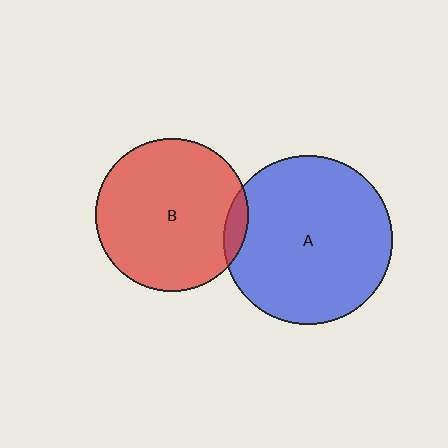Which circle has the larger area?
Circle A (blue).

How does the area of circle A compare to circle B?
Approximately 1.2 times.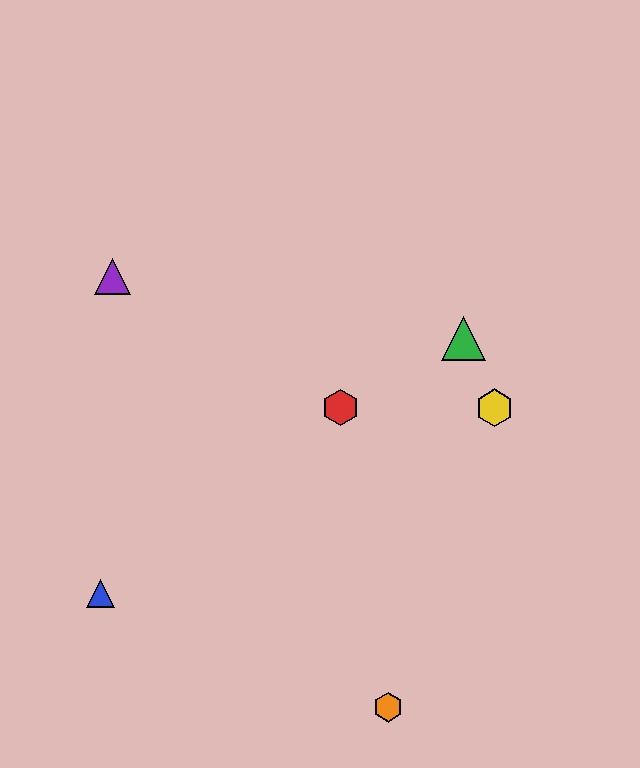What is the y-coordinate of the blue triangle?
The blue triangle is at y≈594.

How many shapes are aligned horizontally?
2 shapes (the red hexagon, the yellow hexagon) are aligned horizontally.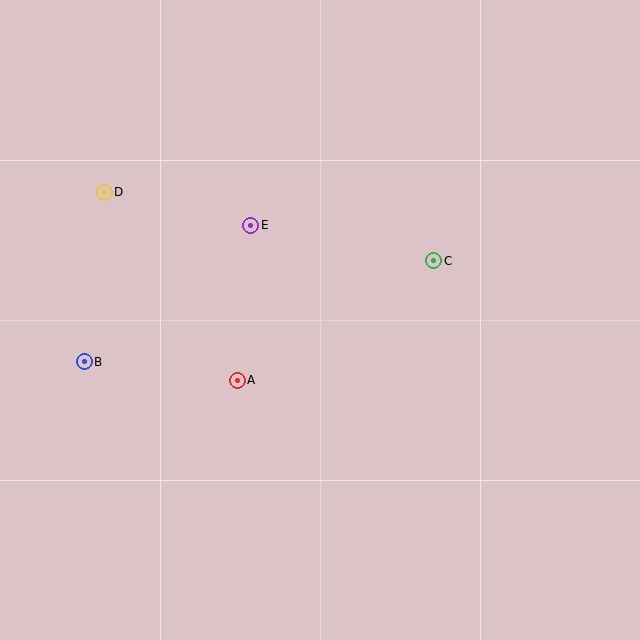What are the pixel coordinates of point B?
Point B is at (84, 362).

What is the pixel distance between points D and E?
The distance between D and E is 150 pixels.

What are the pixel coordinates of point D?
Point D is at (104, 192).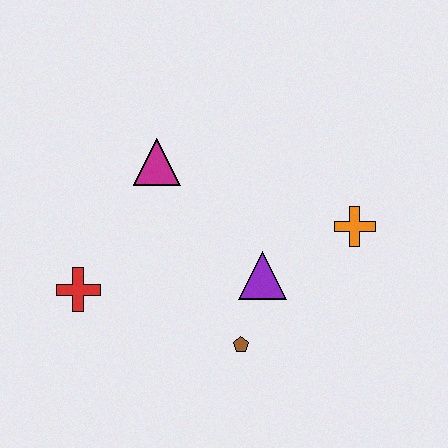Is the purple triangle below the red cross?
No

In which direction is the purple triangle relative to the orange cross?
The purple triangle is to the left of the orange cross.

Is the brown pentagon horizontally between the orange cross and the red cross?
Yes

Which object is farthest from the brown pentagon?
The magenta triangle is farthest from the brown pentagon.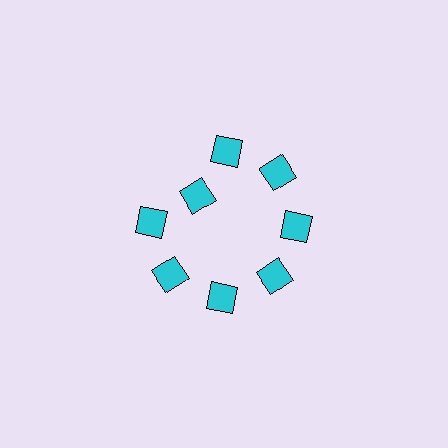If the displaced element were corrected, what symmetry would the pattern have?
It would have 8-fold rotational symmetry — the pattern would map onto itself every 45 degrees.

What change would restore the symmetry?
The symmetry would be restored by moving it outward, back onto the ring so that all 8 diamonds sit at equal angles and equal distance from the center.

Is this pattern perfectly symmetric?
No. The 8 cyan diamonds are arranged in a ring, but one element near the 10 o'clock position is pulled inward toward the center, breaking the 8-fold rotational symmetry.